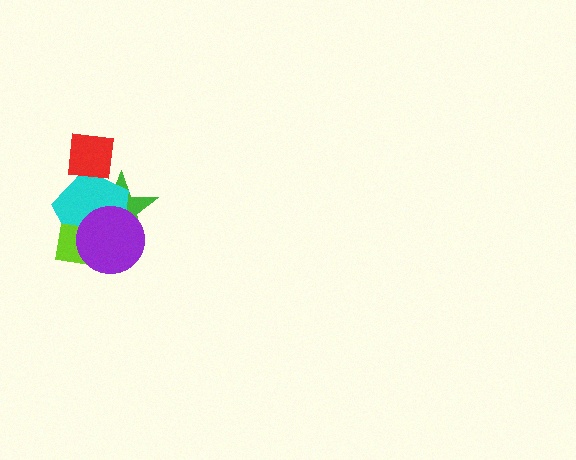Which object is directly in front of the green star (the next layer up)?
The cyan pentagon is directly in front of the green star.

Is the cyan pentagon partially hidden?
Yes, it is partially covered by another shape.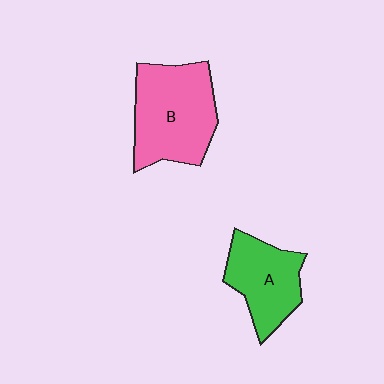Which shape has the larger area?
Shape B (pink).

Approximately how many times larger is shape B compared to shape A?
Approximately 1.4 times.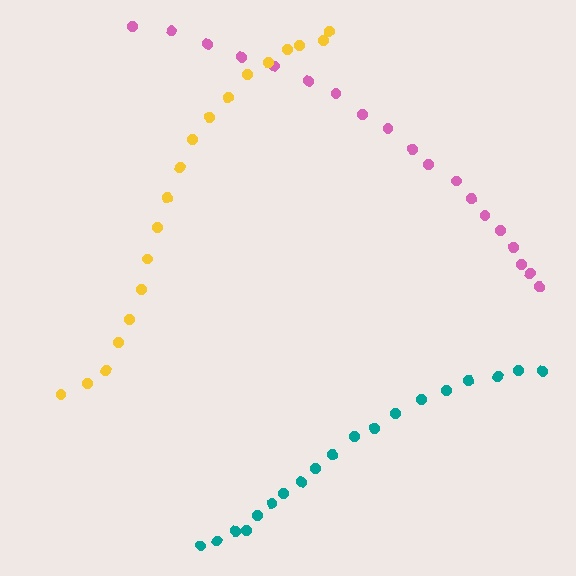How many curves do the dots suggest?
There are 3 distinct paths.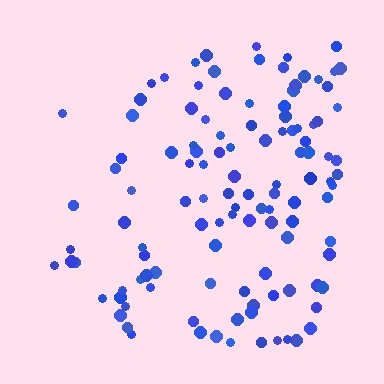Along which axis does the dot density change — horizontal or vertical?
Horizontal.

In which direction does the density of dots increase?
From left to right, with the right side densest.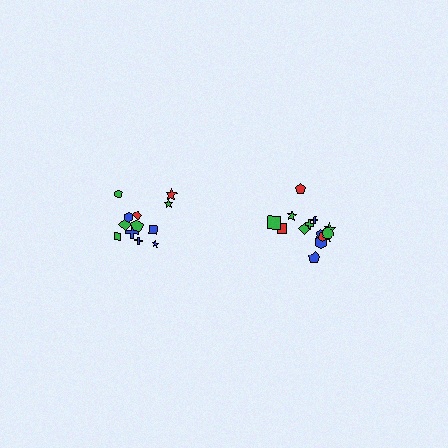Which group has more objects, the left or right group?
The right group.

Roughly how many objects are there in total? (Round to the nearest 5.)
Roughly 25 objects in total.